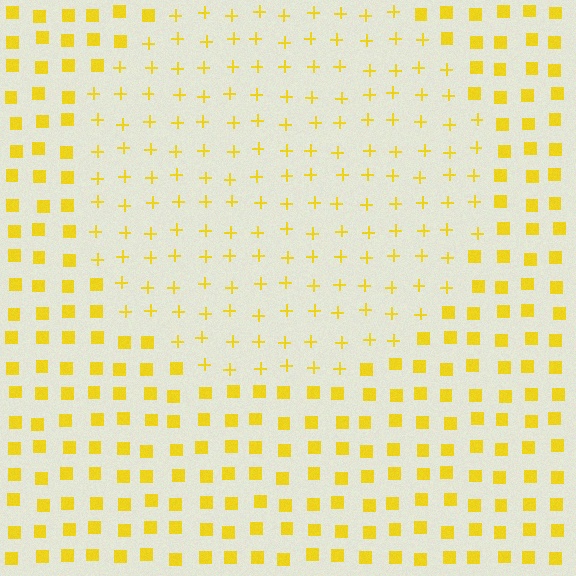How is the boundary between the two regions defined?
The boundary is defined by a change in element shape: plus signs inside vs. squares outside. All elements share the same color and spacing.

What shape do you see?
I see a circle.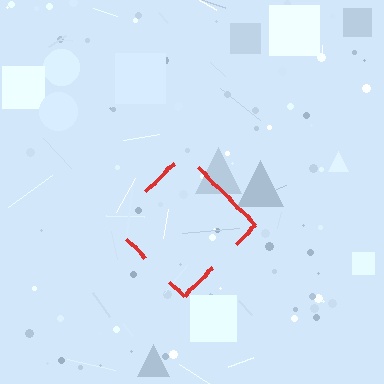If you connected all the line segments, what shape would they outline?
They would outline a diamond.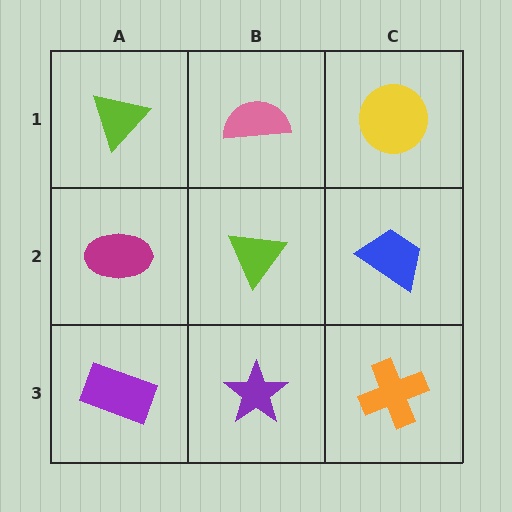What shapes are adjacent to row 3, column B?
A lime triangle (row 2, column B), a purple rectangle (row 3, column A), an orange cross (row 3, column C).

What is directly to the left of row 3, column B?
A purple rectangle.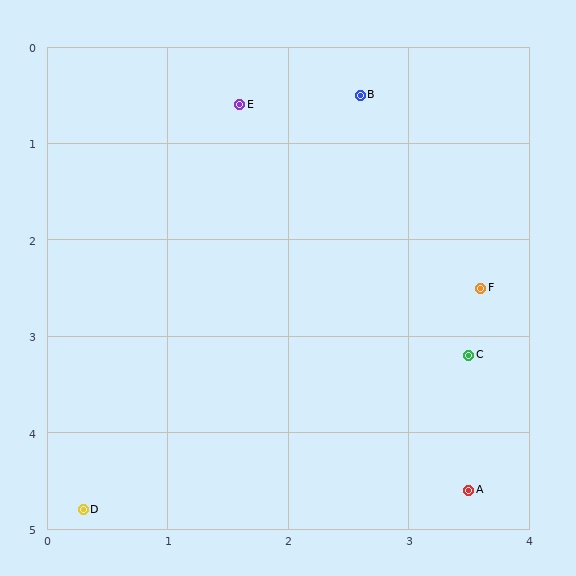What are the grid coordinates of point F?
Point F is at approximately (3.6, 2.5).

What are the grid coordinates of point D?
Point D is at approximately (0.3, 4.8).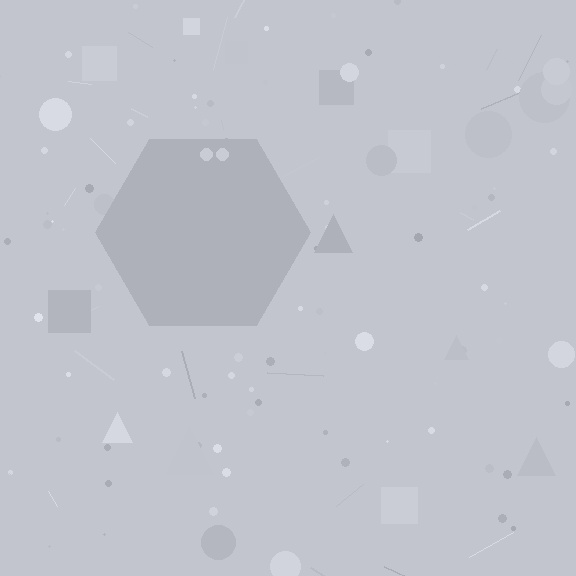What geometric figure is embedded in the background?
A hexagon is embedded in the background.